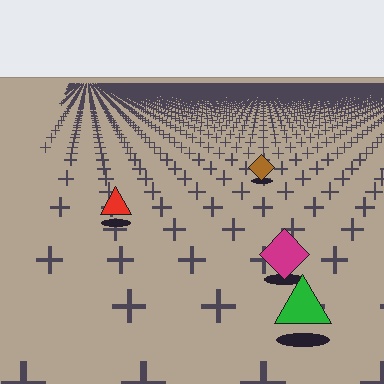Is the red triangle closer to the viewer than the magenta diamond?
No. The magenta diamond is closer — you can tell from the texture gradient: the ground texture is coarser near it.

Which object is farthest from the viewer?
The brown diamond is farthest from the viewer. It appears smaller and the ground texture around it is denser.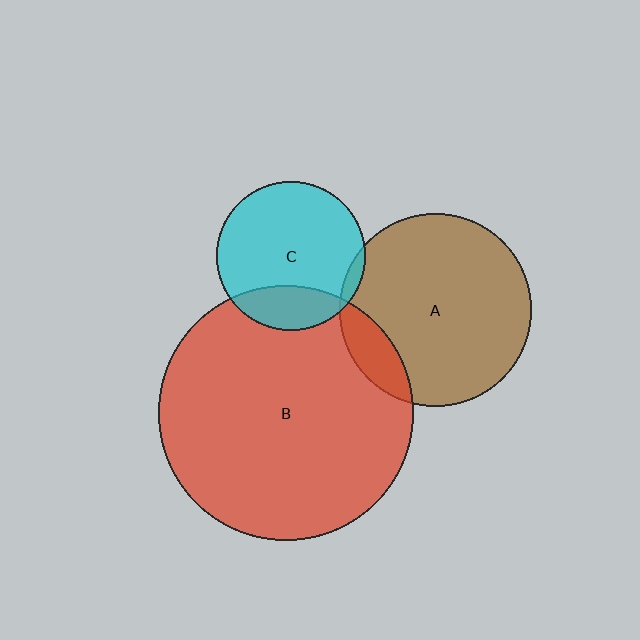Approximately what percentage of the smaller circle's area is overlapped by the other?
Approximately 20%.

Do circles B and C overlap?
Yes.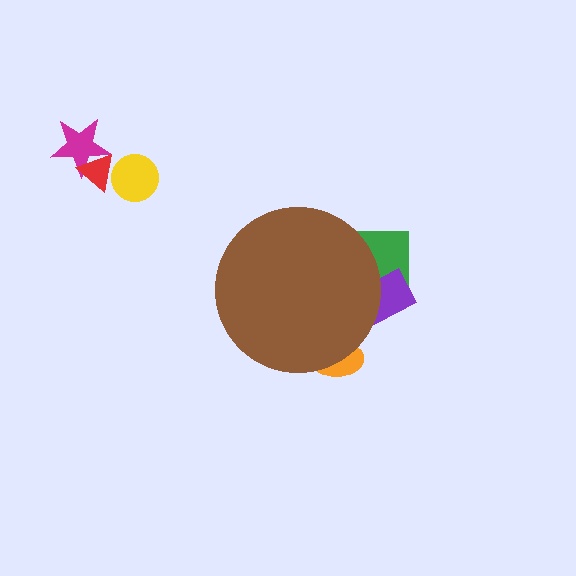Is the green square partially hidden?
Yes, the green square is partially hidden behind the brown circle.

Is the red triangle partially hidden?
No, the red triangle is fully visible.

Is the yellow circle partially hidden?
No, the yellow circle is fully visible.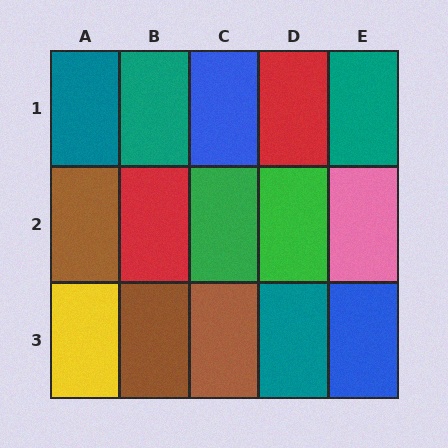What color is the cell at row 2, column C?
Green.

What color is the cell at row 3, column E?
Blue.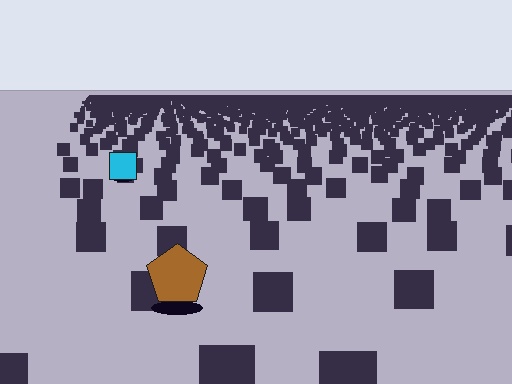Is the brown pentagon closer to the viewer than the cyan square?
Yes. The brown pentagon is closer — you can tell from the texture gradient: the ground texture is coarser near it.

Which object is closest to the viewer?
The brown pentagon is closest. The texture marks near it are larger and more spread out.